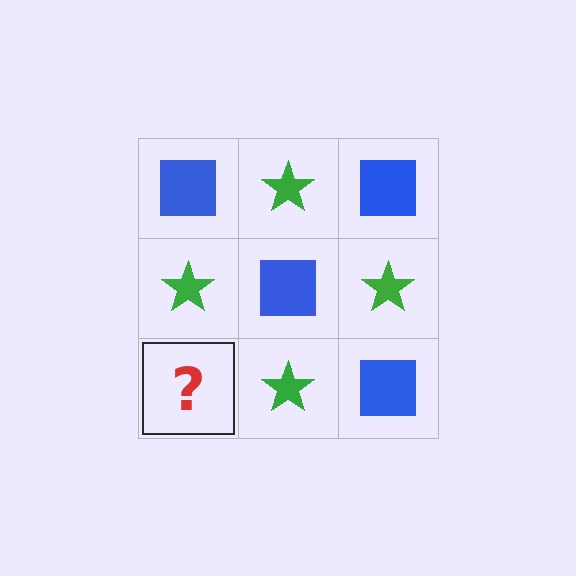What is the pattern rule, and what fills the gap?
The rule is that it alternates blue square and green star in a checkerboard pattern. The gap should be filled with a blue square.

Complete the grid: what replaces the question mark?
The question mark should be replaced with a blue square.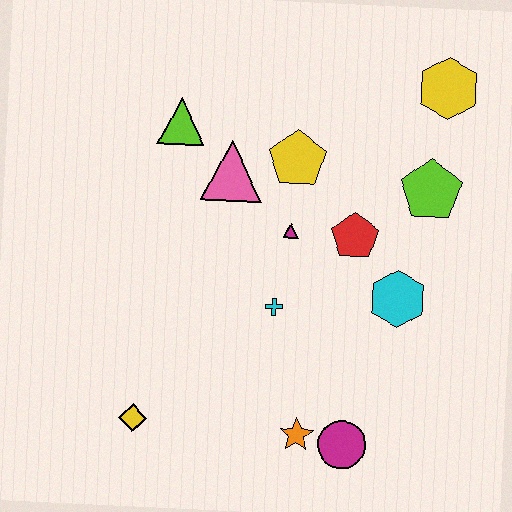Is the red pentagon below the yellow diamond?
No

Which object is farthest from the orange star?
The yellow hexagon is farthest from the orange star.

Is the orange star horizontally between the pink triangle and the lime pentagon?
Yes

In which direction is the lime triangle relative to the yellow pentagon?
The lime triangle is to the left of the yellow pentagon.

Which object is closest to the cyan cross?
The magenta triangle is closest to the cyan cross.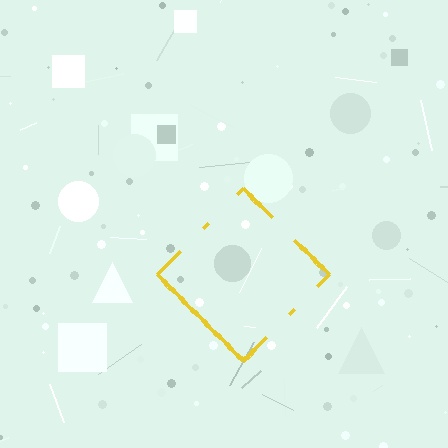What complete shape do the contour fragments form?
The contour fragments form a diamond.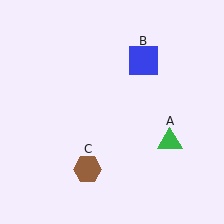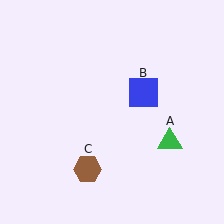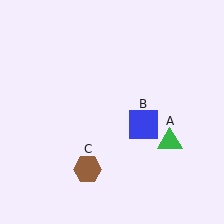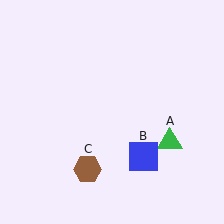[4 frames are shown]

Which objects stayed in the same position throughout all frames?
Green triangle (object A) and brown hexagon (object C) remained stationary.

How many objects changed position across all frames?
1 object changed position: blue square (object B).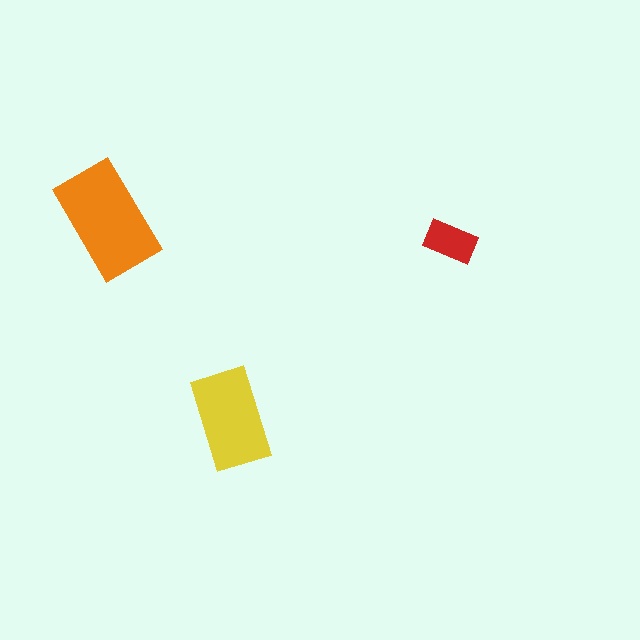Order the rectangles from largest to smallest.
the orange one, the yellow one, the red one.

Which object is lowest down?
The yellow rectangle is bottommost.